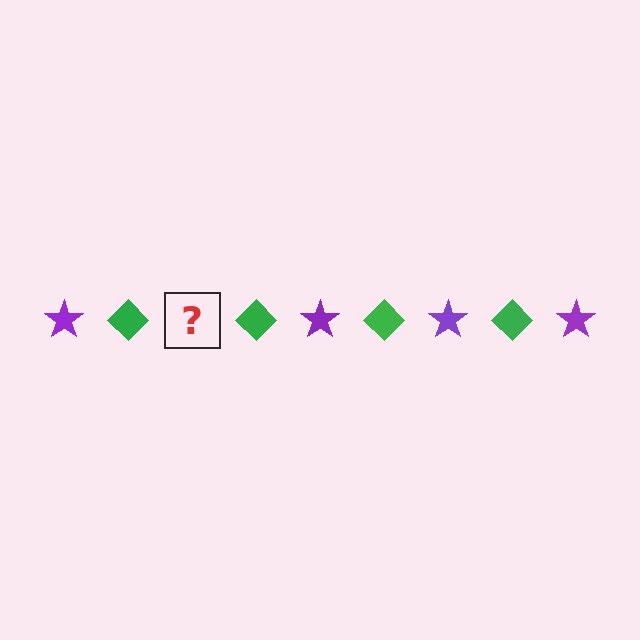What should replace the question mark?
The question mark should be replaced with a purple star.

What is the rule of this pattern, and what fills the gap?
The rule is that the pattern alternates between purple star and green diamond. The gap should be filled with a purple star.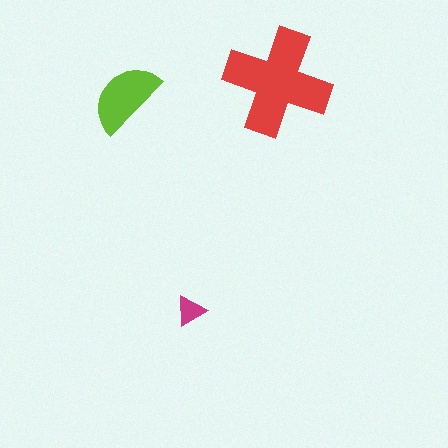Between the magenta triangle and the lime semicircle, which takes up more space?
The lime semicircle.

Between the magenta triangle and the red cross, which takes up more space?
The red cross.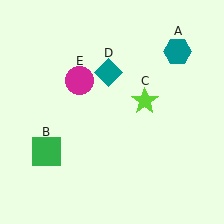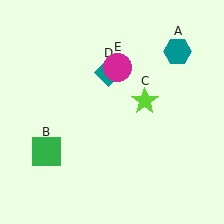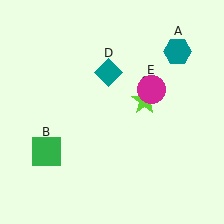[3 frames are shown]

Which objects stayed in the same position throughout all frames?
Teal hexagon (object A) and green square (object B) and lime star (object C) and teal diamond (object D) remained stationary.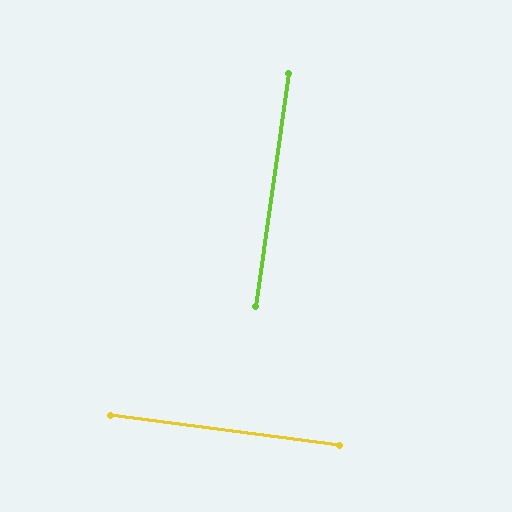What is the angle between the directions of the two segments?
Approximately 90 degrees.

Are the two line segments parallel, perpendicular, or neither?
Perpendicular — they meet at approximately 90°.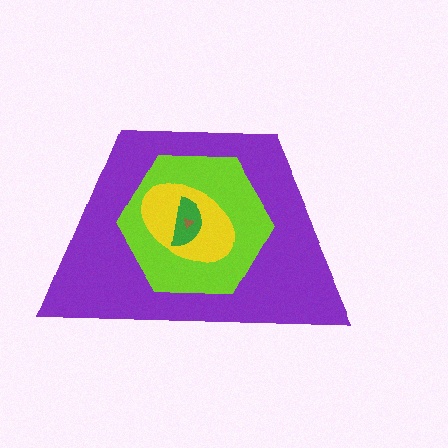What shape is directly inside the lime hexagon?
The yellow ellipse.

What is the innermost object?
The brown triangle.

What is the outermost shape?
The purple trapezoid.